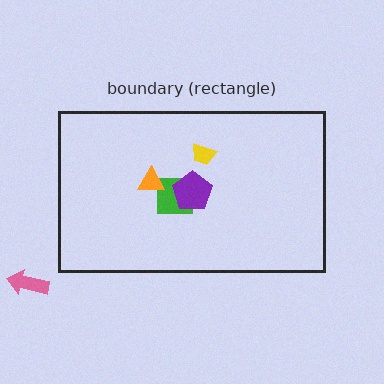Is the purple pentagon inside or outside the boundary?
Inside.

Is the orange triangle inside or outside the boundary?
Inside.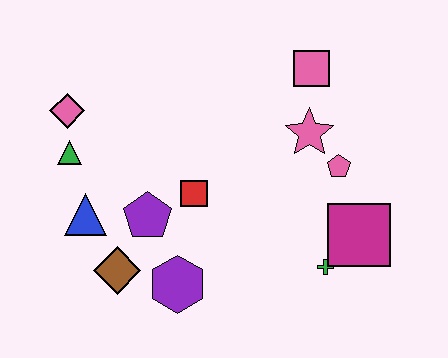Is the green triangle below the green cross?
No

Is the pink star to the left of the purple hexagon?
No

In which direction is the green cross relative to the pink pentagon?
The green cross is below the pink pentagon.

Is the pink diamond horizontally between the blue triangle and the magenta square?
No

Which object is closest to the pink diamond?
The green triangle is closest to the pink diamond.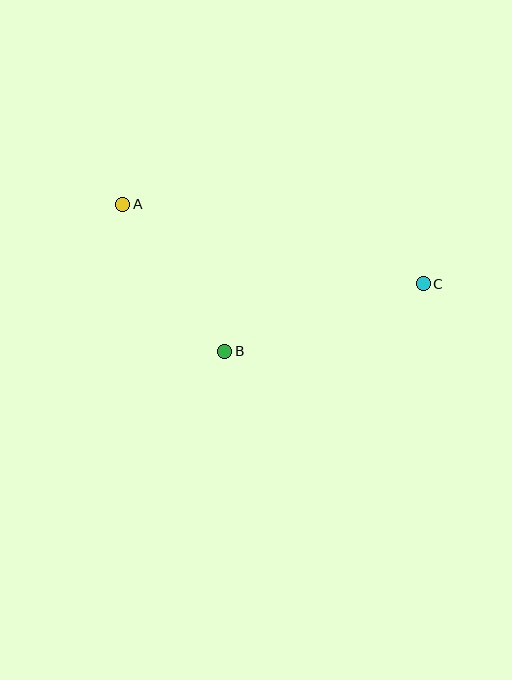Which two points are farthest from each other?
Points A and C are farthest from each other.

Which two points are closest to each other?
Points A and B are closest to each other.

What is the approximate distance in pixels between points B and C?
The distance between B and C is approximately 210 pixels.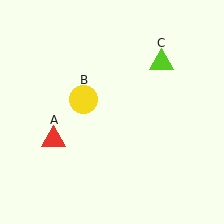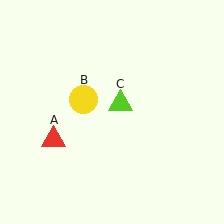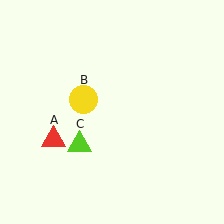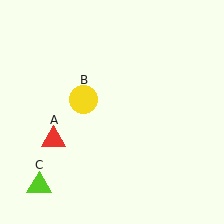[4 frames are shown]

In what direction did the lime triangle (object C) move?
The lime triangle (object C) moved down and to the left.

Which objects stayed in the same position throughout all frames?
Red triangle (object A) and yellow circle (object B) remained stationary.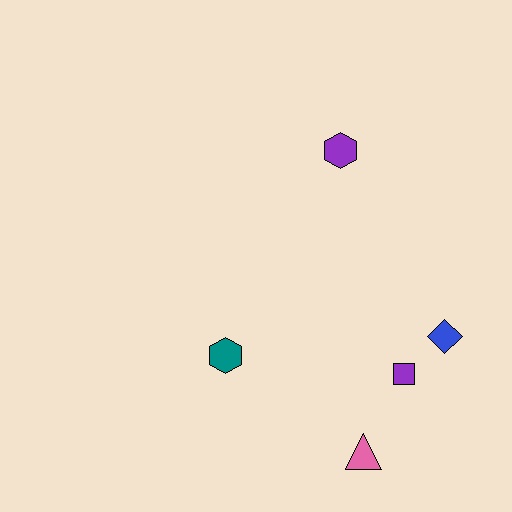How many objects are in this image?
There are 5 objects.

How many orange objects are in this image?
There are no orange objects.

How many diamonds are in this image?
There is 1 diamond.